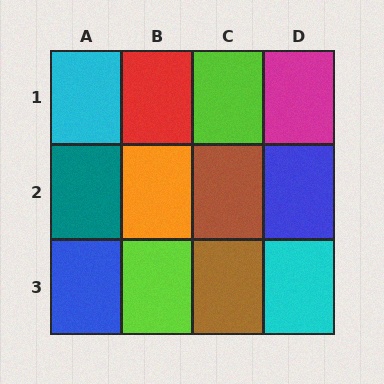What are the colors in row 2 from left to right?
Teal, orange, brown, blue.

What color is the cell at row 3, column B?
Lime.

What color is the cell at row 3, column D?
Cyan.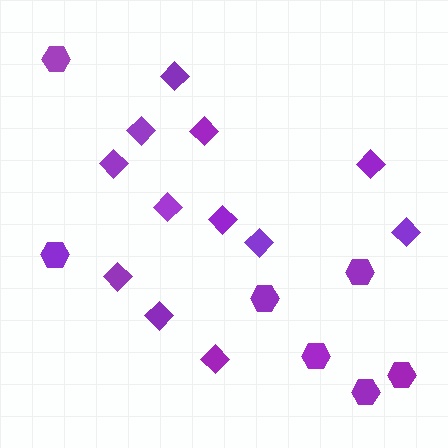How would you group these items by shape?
There are 2 groups: one group of diamonds (12) and one group of hexagons (7).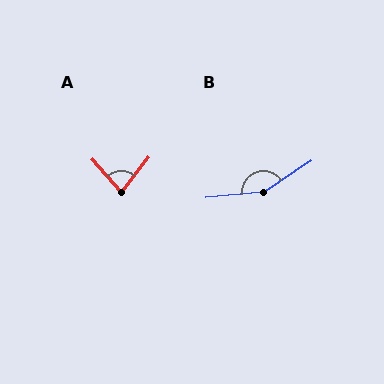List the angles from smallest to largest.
A (79°), B (152°).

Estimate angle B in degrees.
Approximately 152 degrees.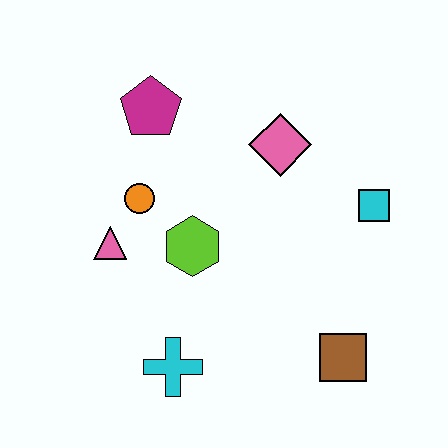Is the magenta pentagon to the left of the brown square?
Yes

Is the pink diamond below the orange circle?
No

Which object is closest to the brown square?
The cyan square is closest to the brown square.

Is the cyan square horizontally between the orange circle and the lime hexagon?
No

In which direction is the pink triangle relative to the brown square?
The pink triangle is to the left of the brown square.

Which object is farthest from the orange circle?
The brown square is farthest from the orange circle.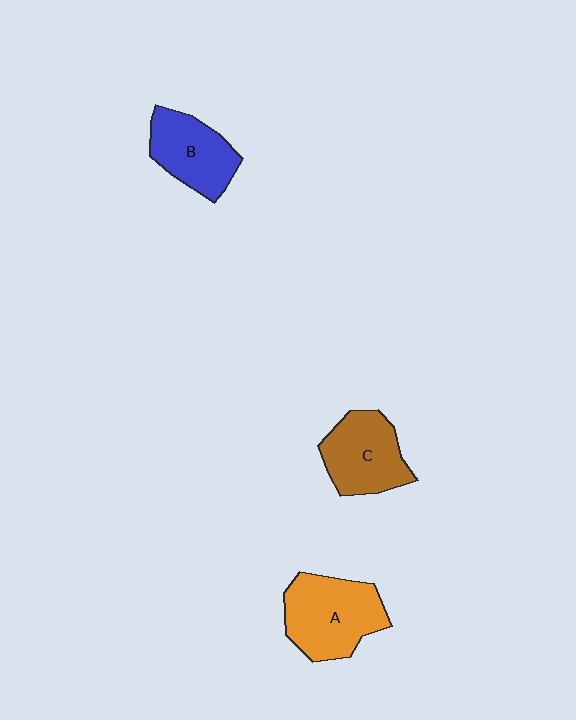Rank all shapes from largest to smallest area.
From largest to smallest: A (orange), C (brown), B (blue).